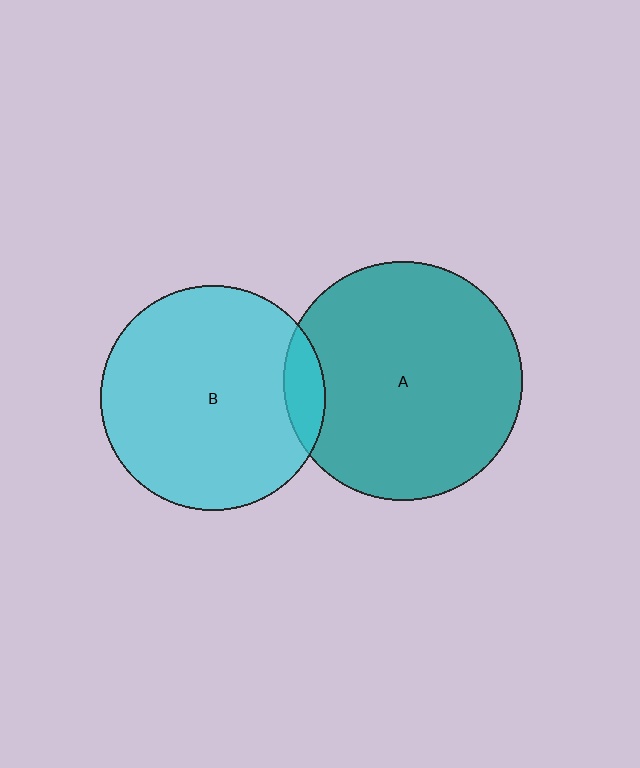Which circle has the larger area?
Circle A (teal).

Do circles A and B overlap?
Yes.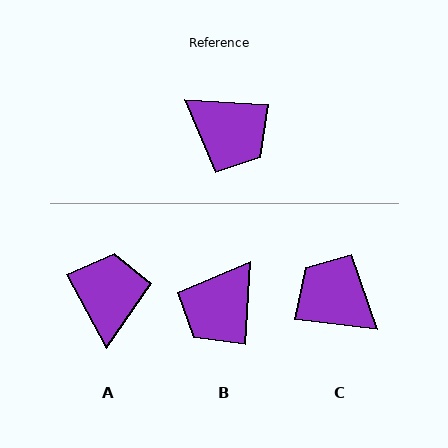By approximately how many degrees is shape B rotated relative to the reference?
Approximately 90 degrees clockwise.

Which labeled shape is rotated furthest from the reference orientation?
C, about 177 degrees away.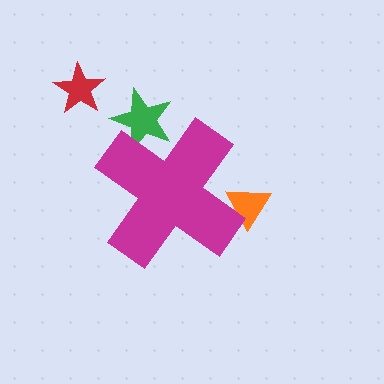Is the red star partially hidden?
No, the red star is fully visible.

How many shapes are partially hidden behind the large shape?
2 shapes are partially hidden.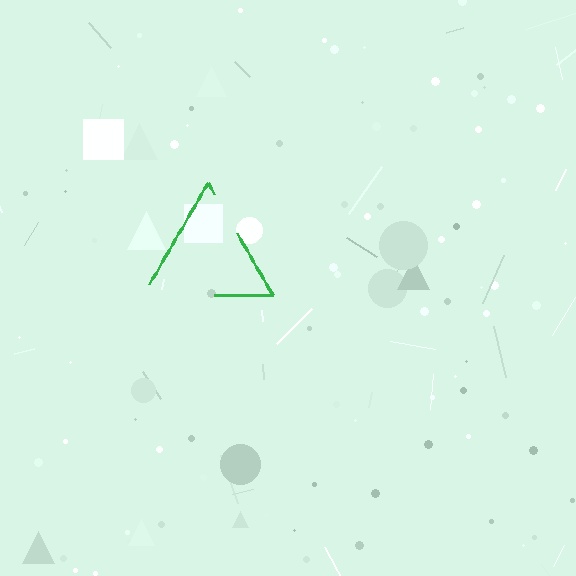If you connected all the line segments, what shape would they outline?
They would outline a triangle.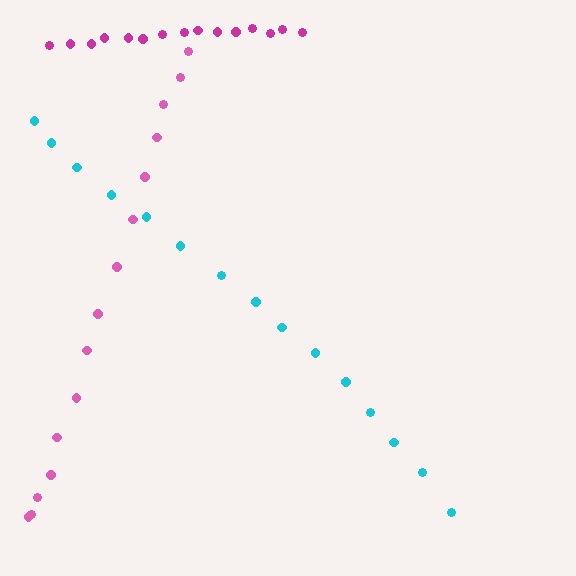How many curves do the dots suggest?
There are 3 distinct paths.